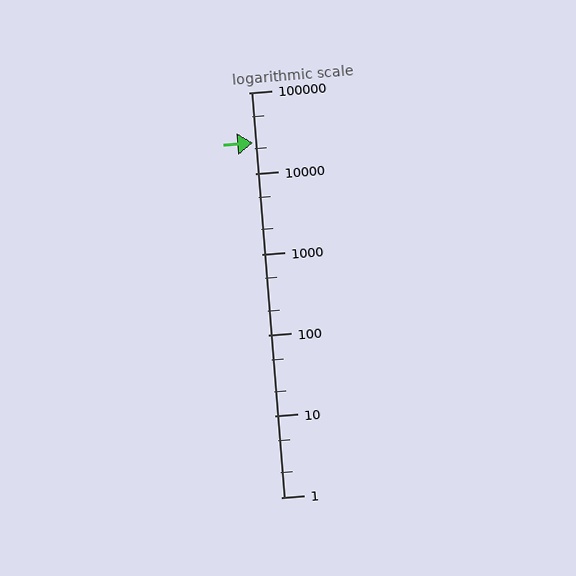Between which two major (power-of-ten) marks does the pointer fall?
The pointer is between 10000 and 100000.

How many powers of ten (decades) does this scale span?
The scale spans 5 decades, from 1 to 100000.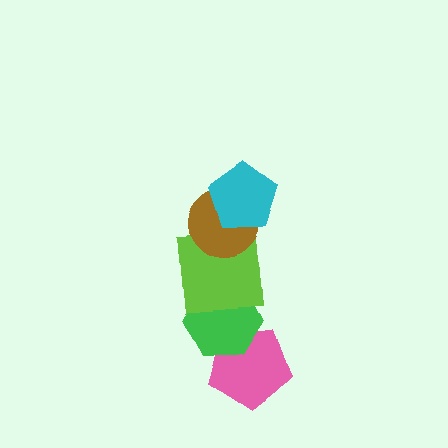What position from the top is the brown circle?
The brown circle is 2nd from the top.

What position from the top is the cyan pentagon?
The cyan pentagon is 1st from the top.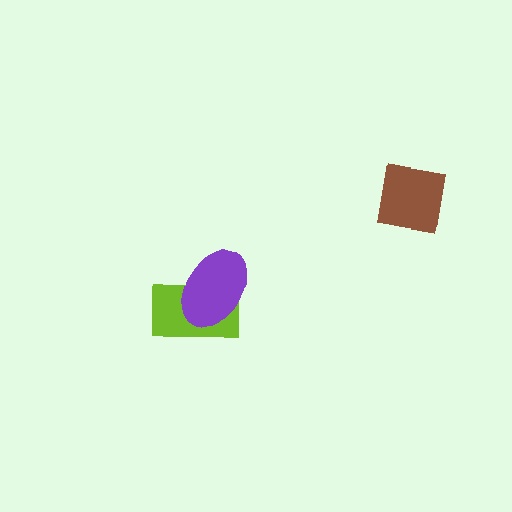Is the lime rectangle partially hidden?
Yes, it is partially covered by another shape.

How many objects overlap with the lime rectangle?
1 object overlaps with the lime rectangle.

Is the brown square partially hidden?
No, no other shape covers it.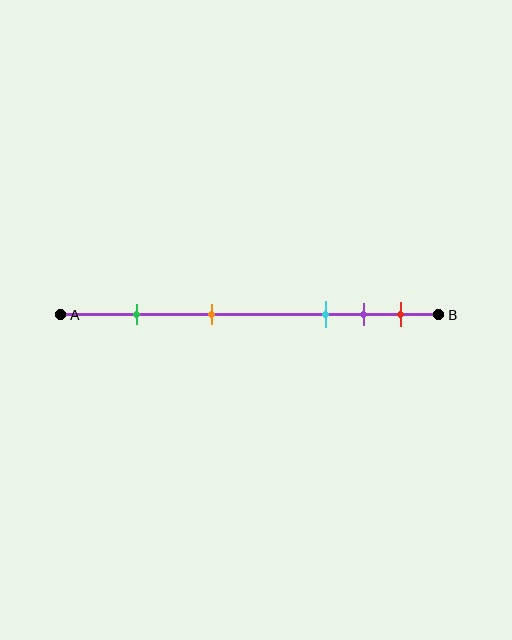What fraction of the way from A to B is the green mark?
The green mark is approximately 20% (0.2) of the way from A to B.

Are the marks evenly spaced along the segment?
No, the marks are not evenly spaced.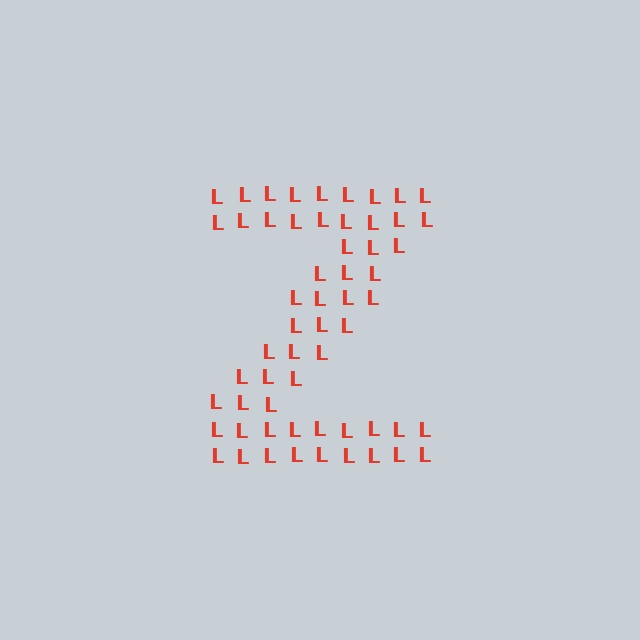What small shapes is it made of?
It is made of small letter L's.